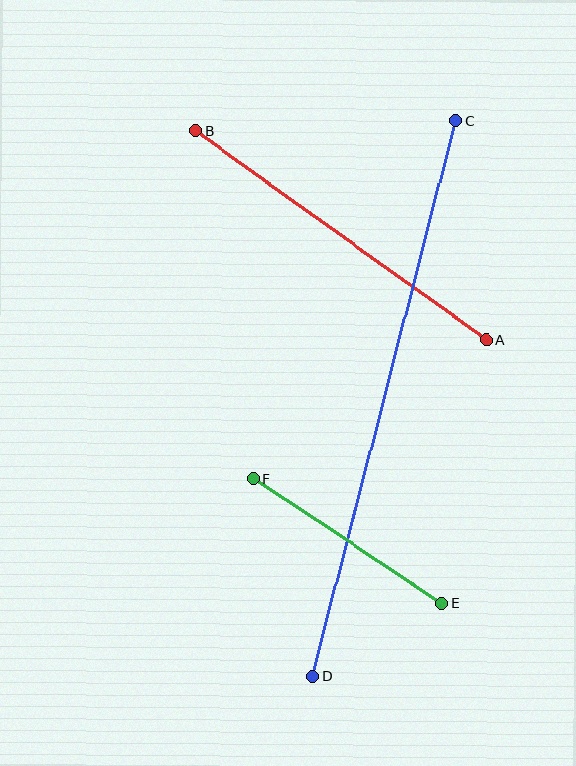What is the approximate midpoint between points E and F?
The midpoint is at approximately (348, 541) pixels.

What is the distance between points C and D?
The distance is approximately 574 pixels.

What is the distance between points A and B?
The distance is approximately 358 pixels.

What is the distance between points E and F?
The distance is approximately 226 pixels.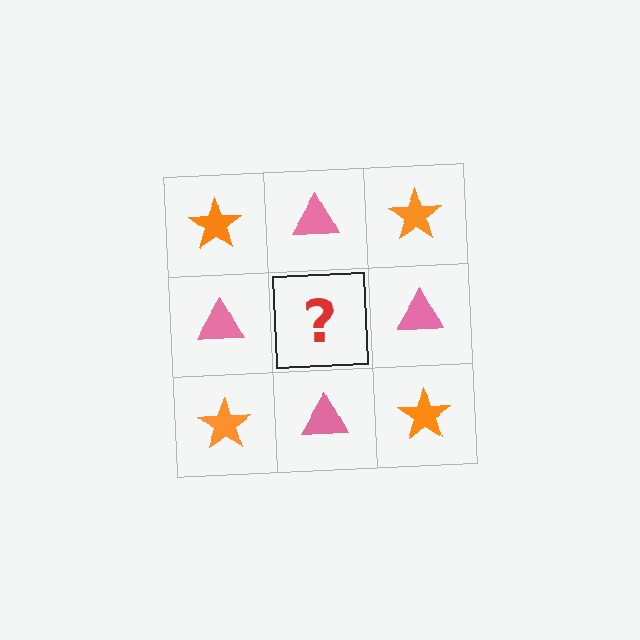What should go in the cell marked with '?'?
The missing cell should contain an orange star.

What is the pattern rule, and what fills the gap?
The rule is that it alternates orange star and pink triangle in a checkerboard pattern. The gap should be filled with an orange star.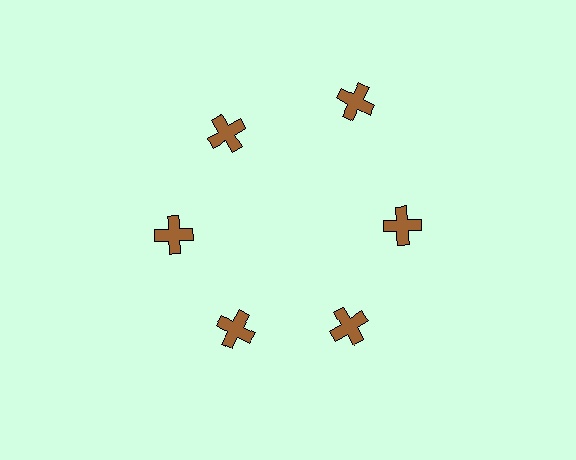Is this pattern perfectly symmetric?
No. The 6 brown crosses are arranged in a ring, but one element near the 1 o'clock position is pushed outward from the center, breaking the 6-fold rotational symmetry.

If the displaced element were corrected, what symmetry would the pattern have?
It would have 6-fold rotational symmetry — the pattern would map onto itself every 60 degrees.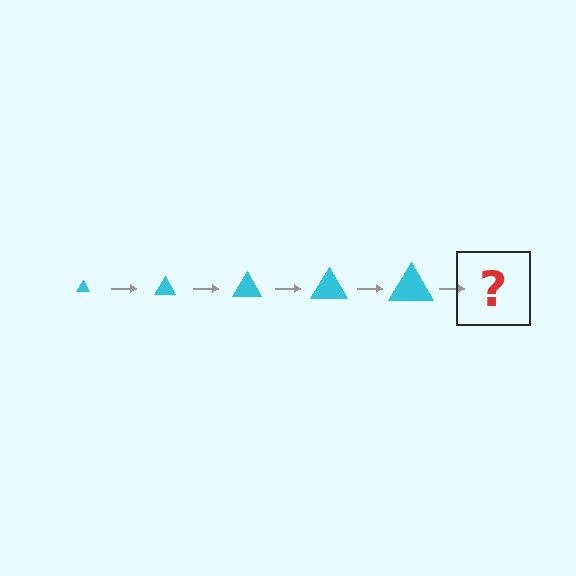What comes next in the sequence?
The next element should be a cyan triangle, larger than the previous one.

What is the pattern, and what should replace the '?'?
The pattern is that the triangle gets progressively larger each step. The '?' should be a cyan triangle, larger than the previous one.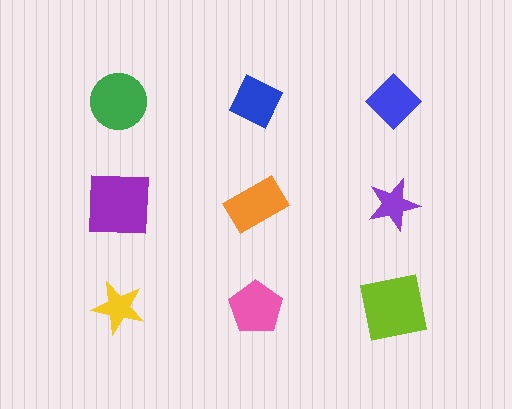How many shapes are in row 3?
3 shapes.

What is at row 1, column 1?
A green circle.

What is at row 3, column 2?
A pink pentagon.